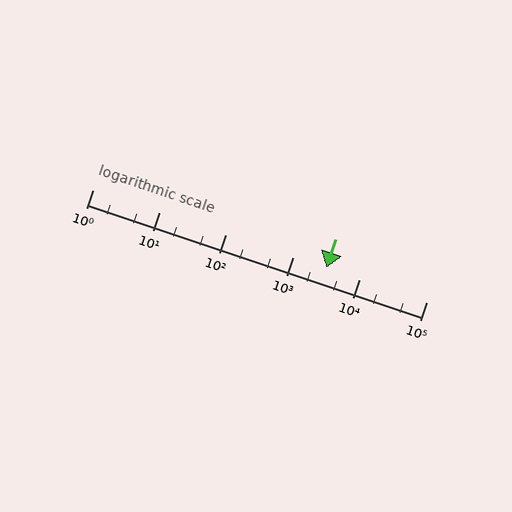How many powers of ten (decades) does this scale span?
The scale spans 5 decades, from 1 to 100000.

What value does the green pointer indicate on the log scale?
The pointer indicates approximately 3200.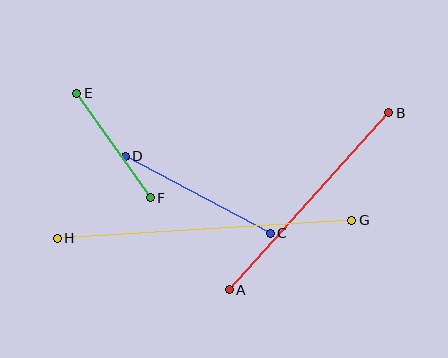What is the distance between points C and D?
The distance is approximately 164 pixels.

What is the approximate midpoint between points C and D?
The midpoint is at approximately (198, 195) pixels.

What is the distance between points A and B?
The distance is approximately 238 pixels.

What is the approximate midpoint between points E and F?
The midpoint is at approximately (114, 146) pixels.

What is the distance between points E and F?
The distance is approximately 128 pixels.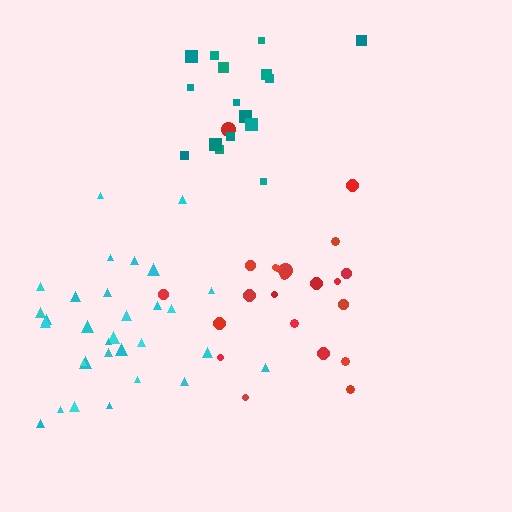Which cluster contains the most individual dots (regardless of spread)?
Cyan (31).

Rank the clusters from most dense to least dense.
teal, cyan, red.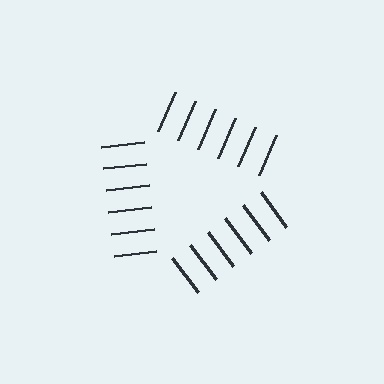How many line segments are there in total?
18 — 6 along each of the 3 edges.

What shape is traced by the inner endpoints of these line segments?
An illusory triangle — the line segments terminate on its edges but no continuous stroke is drawn.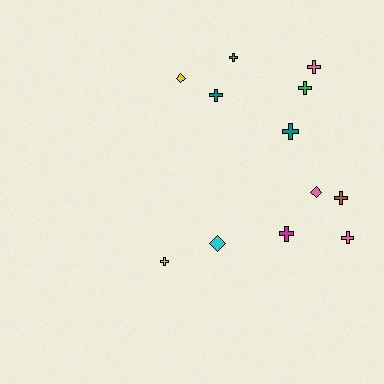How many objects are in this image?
There are 12 objects.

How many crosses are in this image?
There are 9 crosses.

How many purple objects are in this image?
There are no purple objects.